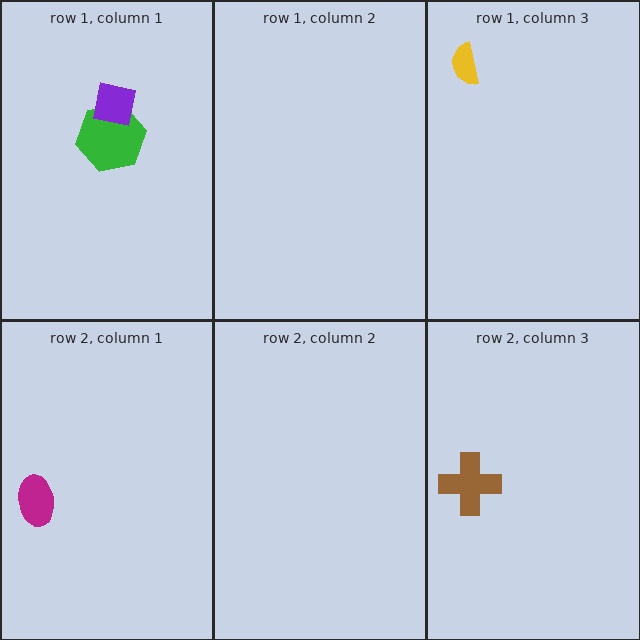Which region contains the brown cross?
The row 2, column 3 region.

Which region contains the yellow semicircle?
The row 1, column 3 region.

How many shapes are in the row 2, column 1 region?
1.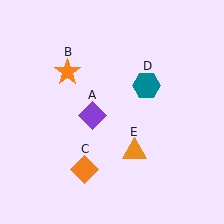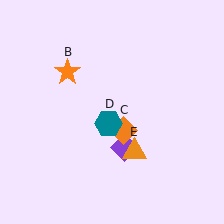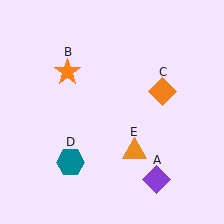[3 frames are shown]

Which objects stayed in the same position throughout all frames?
Orange star (object B) and orange triangle (object E) remained stationary.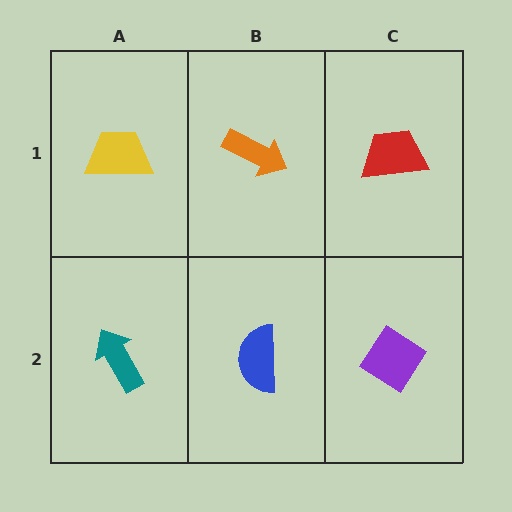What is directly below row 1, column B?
A blue semicircle.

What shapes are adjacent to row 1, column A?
A teal arrow (row 2, column A), an orange arrow (row 1, column B).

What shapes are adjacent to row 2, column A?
A yellow trapezoid (row 1, column A), a blue semicircle (row 2, column B).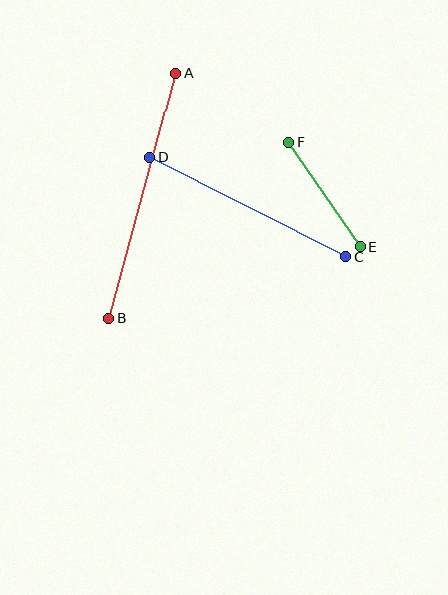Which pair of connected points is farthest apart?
Points A and B are farthest apart.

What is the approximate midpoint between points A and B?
The midpoint is at approximately (142, 196) pixels.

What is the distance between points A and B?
The distance is approximately 254 pixels.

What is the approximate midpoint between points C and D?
The midpoint is at approximately (248, 207) pixels.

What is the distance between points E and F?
The distance is approximately 127 pixels.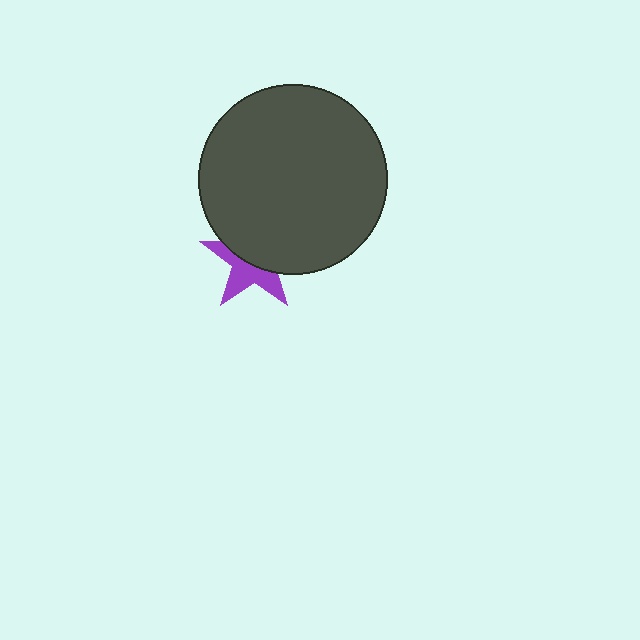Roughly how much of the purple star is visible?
About half of it is visible (roughly 46%).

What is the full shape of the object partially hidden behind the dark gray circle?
The partially hidden object is a purple star.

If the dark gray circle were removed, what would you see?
You would see the complete purple star.